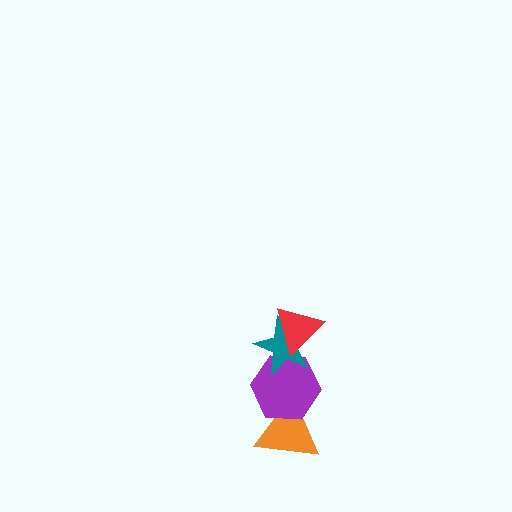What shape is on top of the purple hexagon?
The teal star is on top of the purple hexagon.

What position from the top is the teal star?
The teal star is 2nd from the top.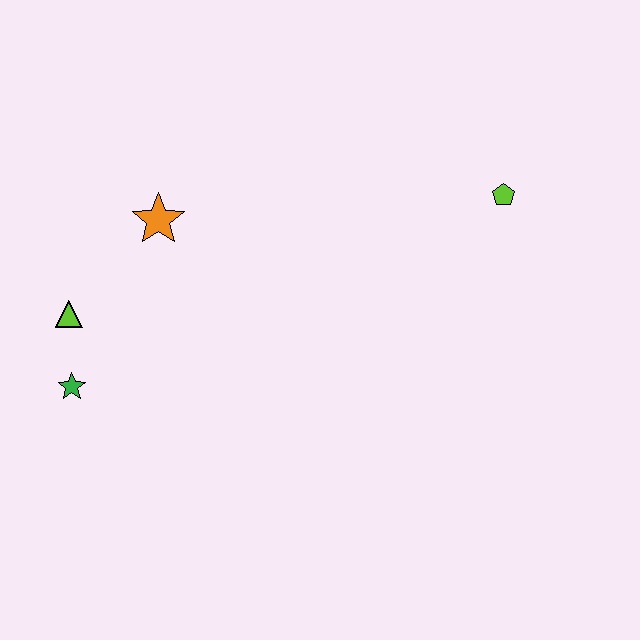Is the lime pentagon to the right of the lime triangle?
Yes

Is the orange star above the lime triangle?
Yes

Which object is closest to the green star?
The lime triangle is closest to the green star.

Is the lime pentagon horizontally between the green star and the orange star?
No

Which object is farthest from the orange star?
The lime pentagon is farthest from the orange star.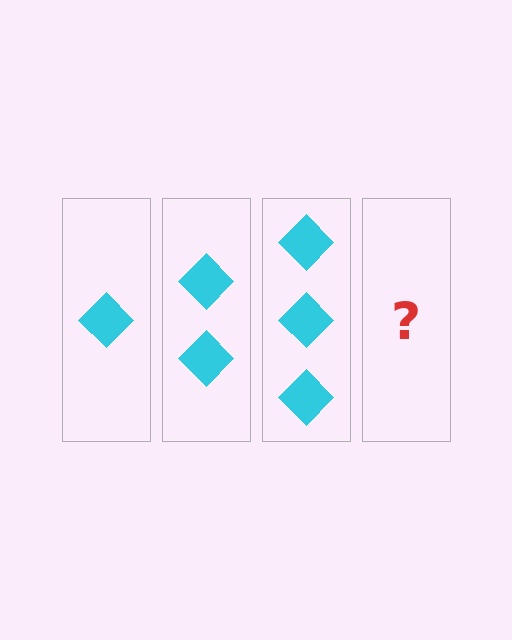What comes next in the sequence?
The next element should be 4 diamonds.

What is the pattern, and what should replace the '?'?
The pattern is that each step adds one more diamond. The '?' should be 4 diamonds.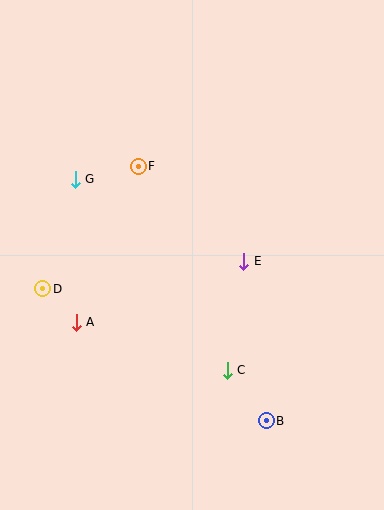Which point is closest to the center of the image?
Point E at (244, 261) is closest to the center.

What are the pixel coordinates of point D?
Point D is at (43, 289).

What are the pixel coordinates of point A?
Point A is at (76, 322).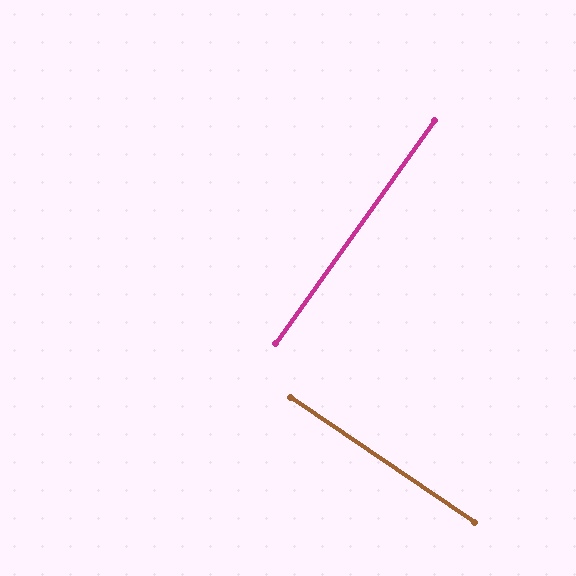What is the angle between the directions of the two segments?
Approximately 89 degrees.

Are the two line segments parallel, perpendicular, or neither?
Perpendicular — they meet at approximately 89°.